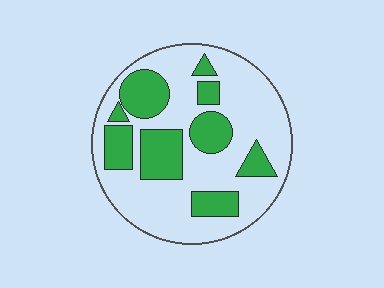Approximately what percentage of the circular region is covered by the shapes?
Approximately 30%.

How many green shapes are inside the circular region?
9.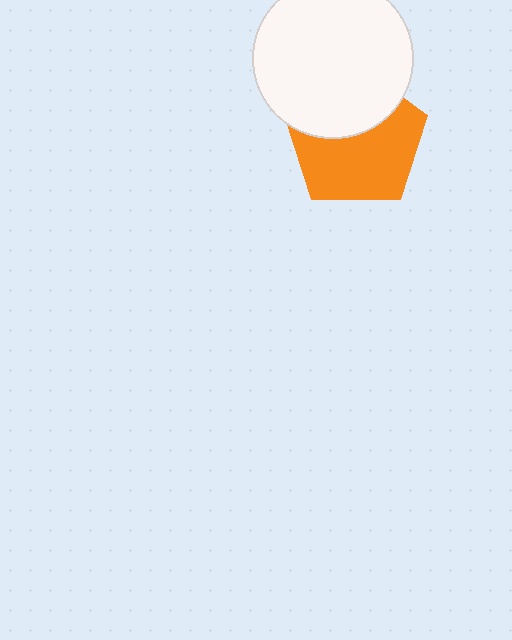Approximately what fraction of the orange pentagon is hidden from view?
Roughly 39% of the orange pentagon is hidden behind the white circle.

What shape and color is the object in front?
The object in front is a white circle.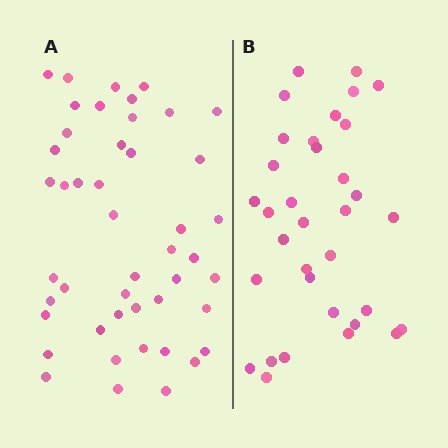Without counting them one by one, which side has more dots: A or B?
Region A (the left region) has more dots.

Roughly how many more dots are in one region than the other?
Region A has roughly 12 or so more dots than region B.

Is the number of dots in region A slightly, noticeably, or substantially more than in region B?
Region A has noticeably more, but not dramatically so. The ratio is roughly 1.4 to 1.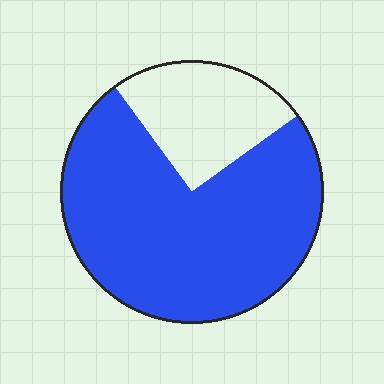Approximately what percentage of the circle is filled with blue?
Approximately 75%.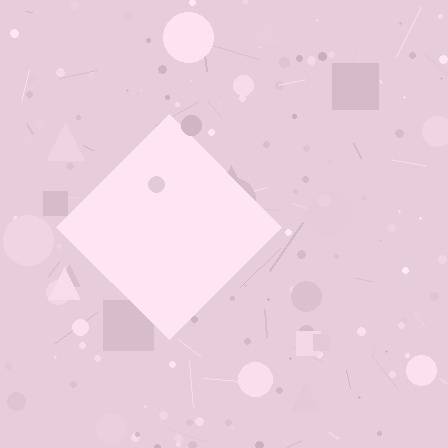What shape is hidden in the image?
A diamond is hidden in the image.